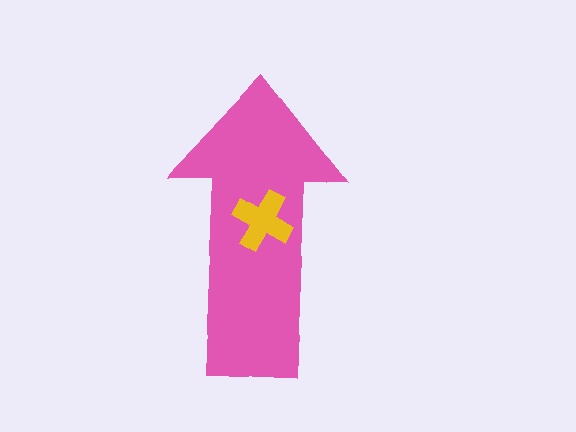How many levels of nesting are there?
2.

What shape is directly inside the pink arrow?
The yellow cross.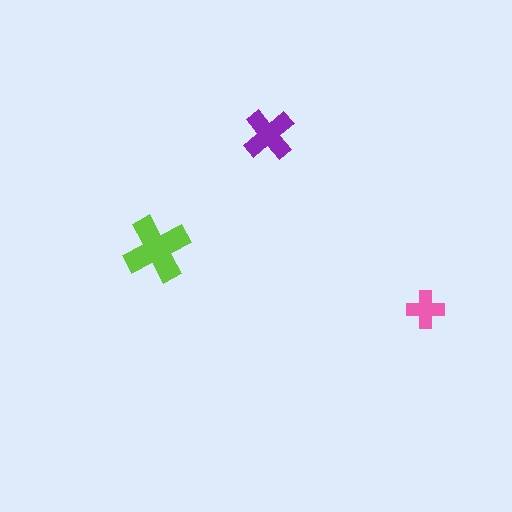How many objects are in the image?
There are 3 objects in the image.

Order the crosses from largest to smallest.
the lime one, the purple one, the pink one.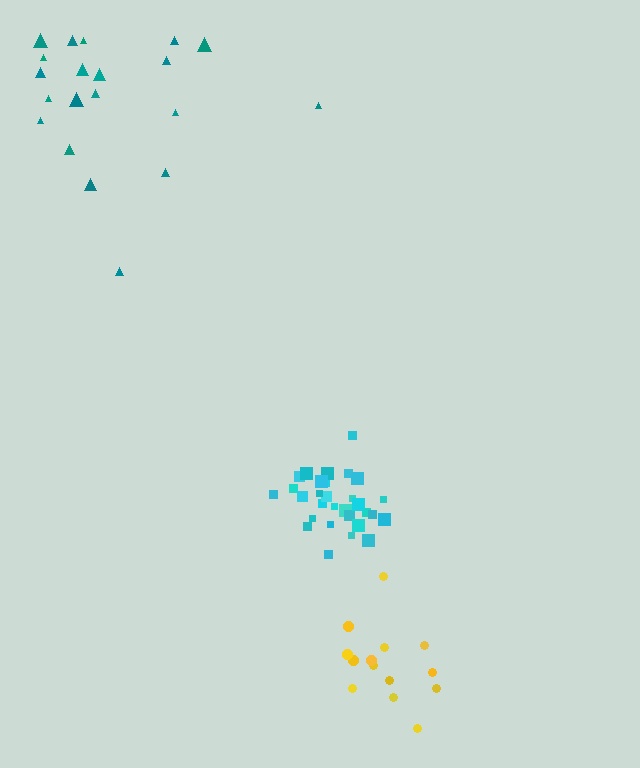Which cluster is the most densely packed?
Cyan.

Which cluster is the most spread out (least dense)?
Teal.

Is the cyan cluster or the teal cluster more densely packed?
Cyan.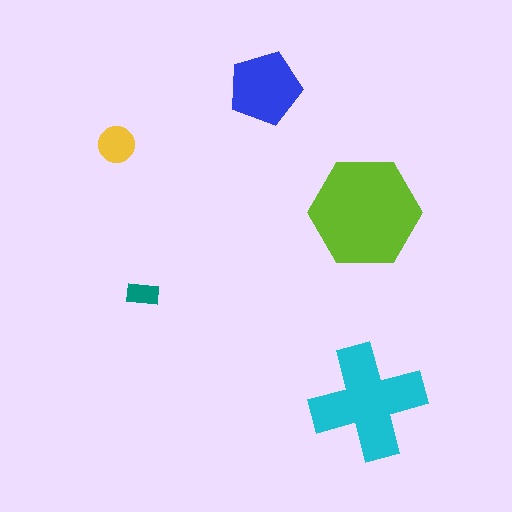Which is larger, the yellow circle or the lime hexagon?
The lime hexagon.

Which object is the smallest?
The teal rectangle.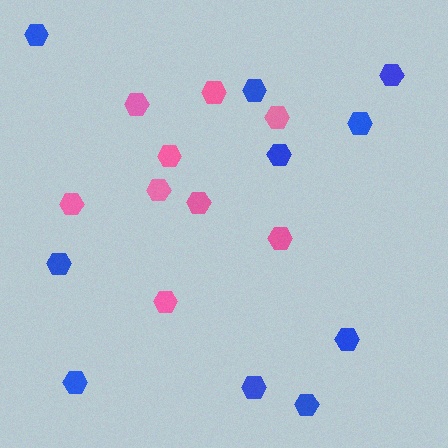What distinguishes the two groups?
There are 2 groups: one group of pink hexagons (9) and one group of blue hexagons (10).